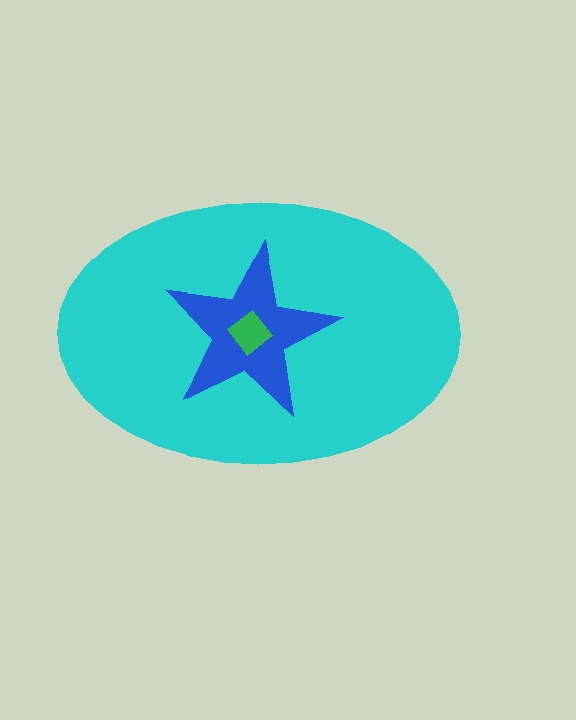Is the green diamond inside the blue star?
Yes.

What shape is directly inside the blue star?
The green diamond.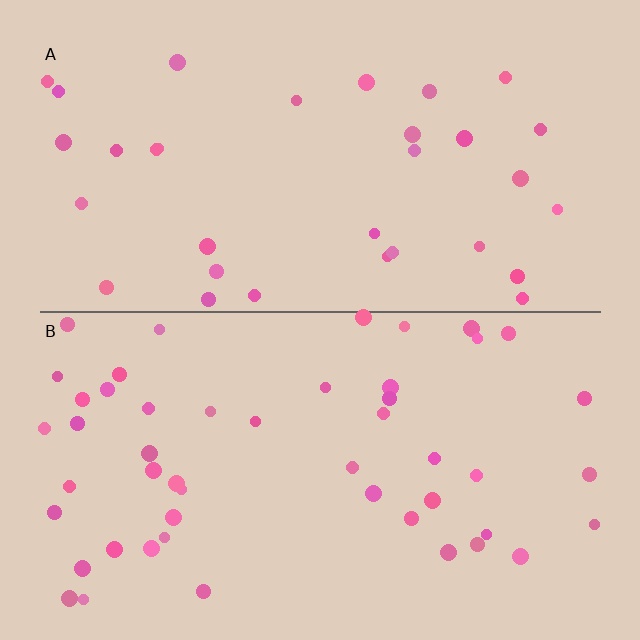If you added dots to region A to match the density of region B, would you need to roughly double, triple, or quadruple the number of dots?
Approximately double.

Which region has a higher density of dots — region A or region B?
B (the bottom).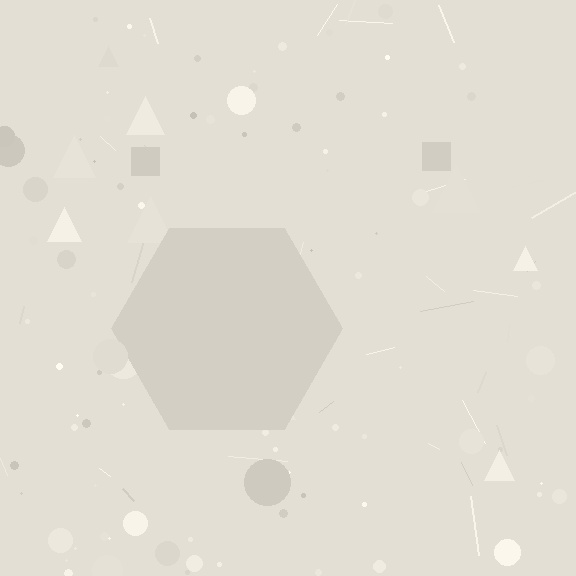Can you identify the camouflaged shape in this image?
The camouflaged shape is a hexagon.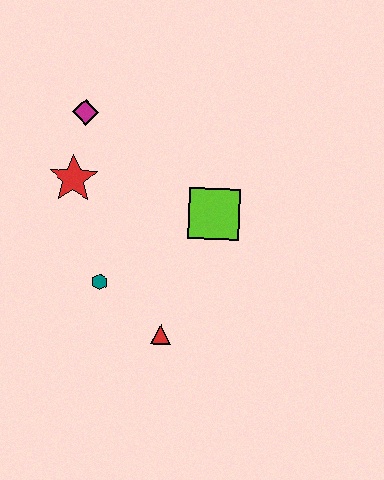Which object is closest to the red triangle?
The teal hexagon is closest to the red triangle.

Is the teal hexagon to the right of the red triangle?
No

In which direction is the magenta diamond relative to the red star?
The magenta diamond is above the red star.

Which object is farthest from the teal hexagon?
The magenta diamond is farthest from the teal hexagon.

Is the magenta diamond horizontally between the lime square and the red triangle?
No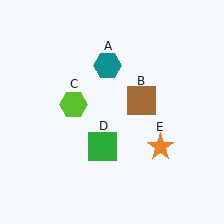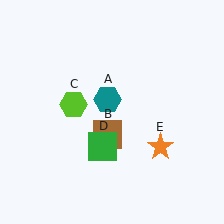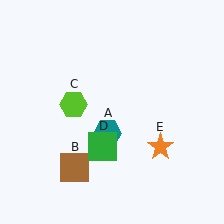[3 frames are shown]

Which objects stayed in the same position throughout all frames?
Lime hexagon (object C) and green square (object D) and orange star (object E) remained stationary.